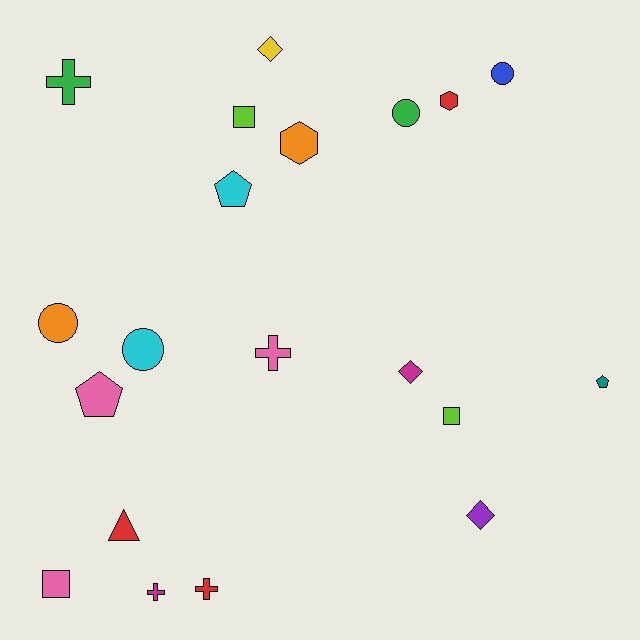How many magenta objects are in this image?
There are 2 magenta objects.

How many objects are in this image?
There are 20 objects.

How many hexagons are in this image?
There are 2 hexagons.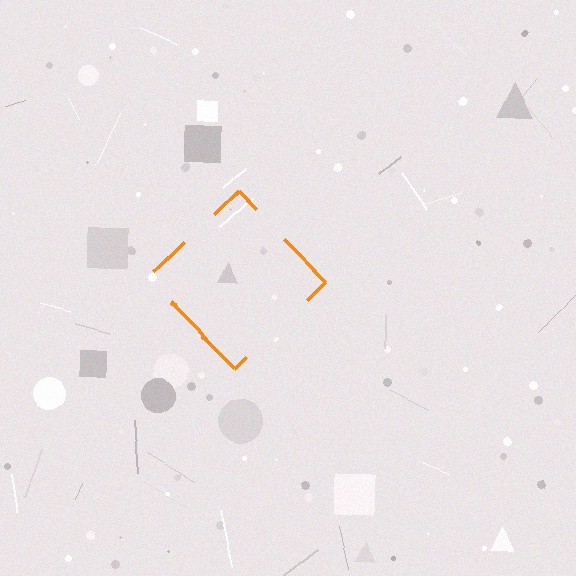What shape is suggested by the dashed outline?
The dashed outline suggests a diamond.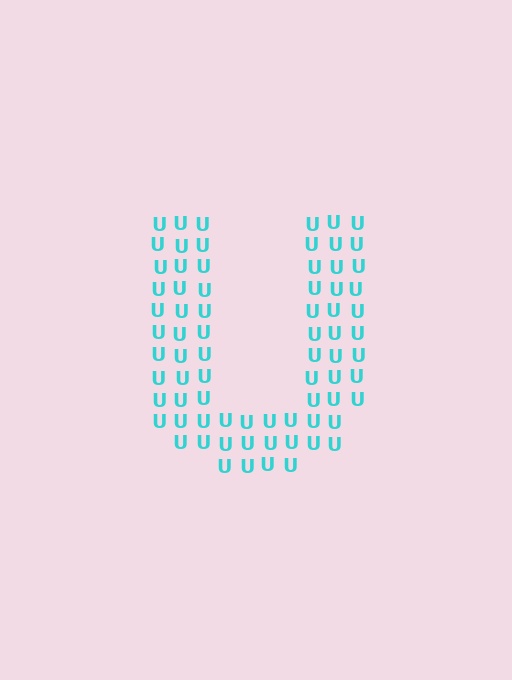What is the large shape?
The large shape is the letter U.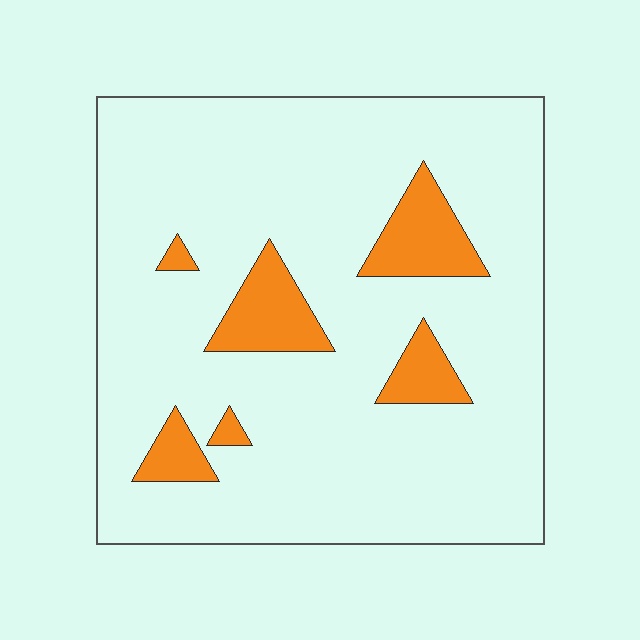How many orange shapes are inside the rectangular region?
6.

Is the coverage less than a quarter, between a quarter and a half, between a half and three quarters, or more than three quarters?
Less than a quarter.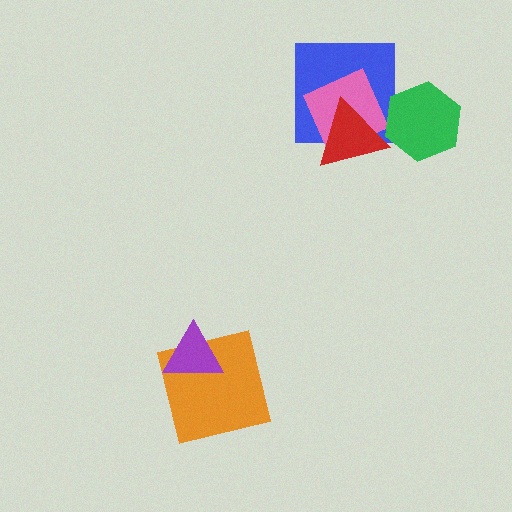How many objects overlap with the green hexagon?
1 object overlaps with the green hexagon.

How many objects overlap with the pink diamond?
3 objects overlap with the pink diamond.